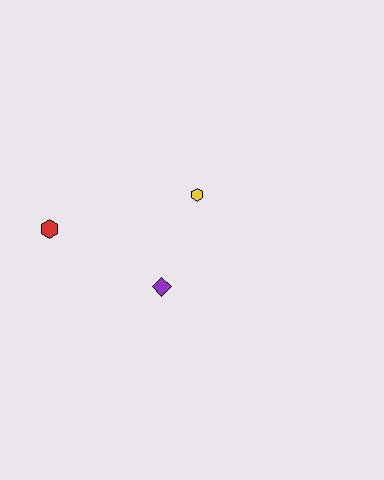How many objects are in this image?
There are 3 objects.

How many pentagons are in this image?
There are no pentagons.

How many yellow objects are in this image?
There is 1 yellow object.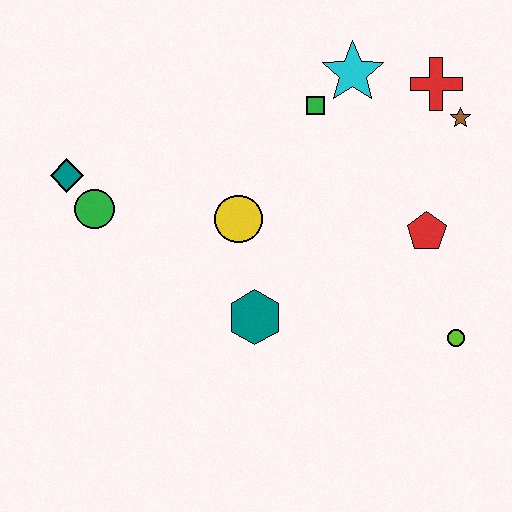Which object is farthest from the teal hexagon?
The red cross is farthest from the teal hexagon.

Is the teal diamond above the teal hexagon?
Yes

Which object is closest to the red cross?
The brown star is closest to the red cross.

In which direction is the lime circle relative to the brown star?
The lime circle is below the brown star.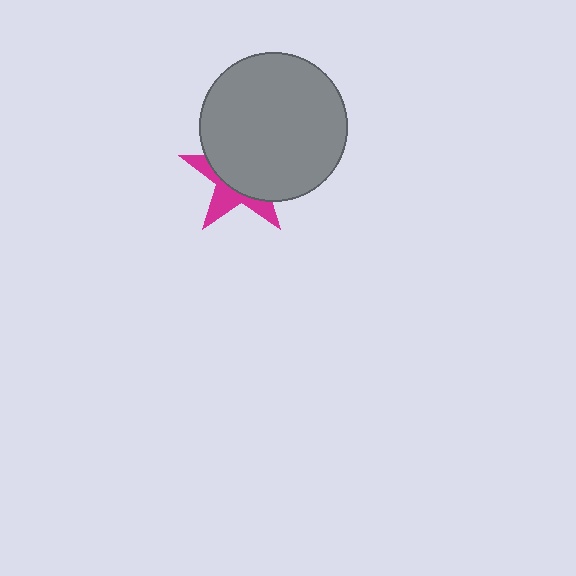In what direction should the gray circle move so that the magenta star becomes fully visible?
The gray circle should move toward the upper-right. That is the shortest direction to clear the overlap and leave the magenta star fully visible.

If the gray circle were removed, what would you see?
You would see the complete magenta star.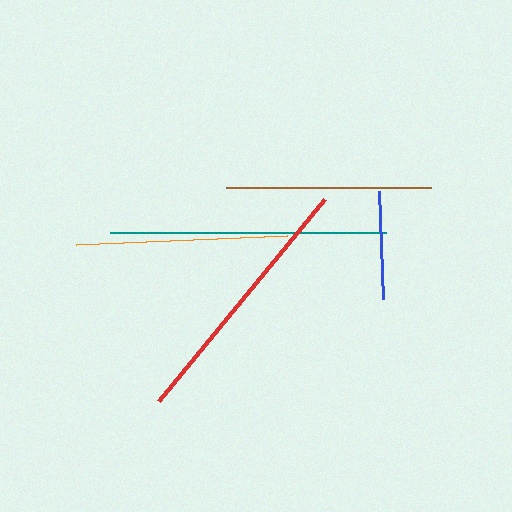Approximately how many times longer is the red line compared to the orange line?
The red line is approximately 1.2 times the length of the orange line.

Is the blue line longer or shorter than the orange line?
The orange line is longer than the blue line.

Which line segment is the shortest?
The blue line is the shortest at approximately 108 pixels.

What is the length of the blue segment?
The blue segment is approximately 108 pixels long.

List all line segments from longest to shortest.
From longest to shortest: teal, red, orange, brown, blue.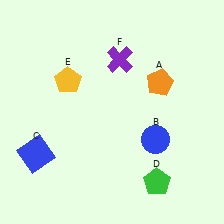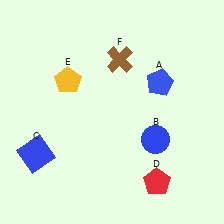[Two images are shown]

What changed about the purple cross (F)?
In Image 1, F is purple. In Image 2, it changed to brown.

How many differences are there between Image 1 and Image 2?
There are 3 differences between the two images.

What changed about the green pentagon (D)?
In Image 1, D is green. In Image 2, it changed to red.